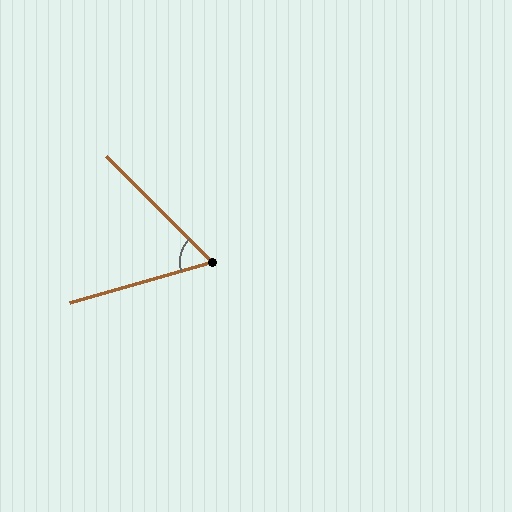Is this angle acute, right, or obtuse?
It is acute.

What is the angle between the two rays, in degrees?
Approximately 61 degrees.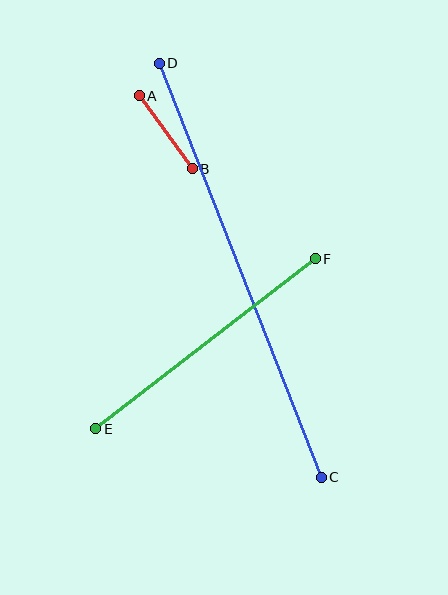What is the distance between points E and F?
The distance is approximately 277 pixels.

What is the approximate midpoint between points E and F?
The midpoint is at approximately (206, 344) pixels.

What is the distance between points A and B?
The distance is approximately 90 pixels.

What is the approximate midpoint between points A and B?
The midpoint is at approximately (166, 132) pixels.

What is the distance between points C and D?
The distance is approximately 445 pixels.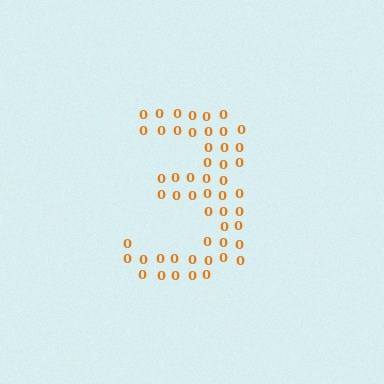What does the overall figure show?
The overall figure shows the digit 3.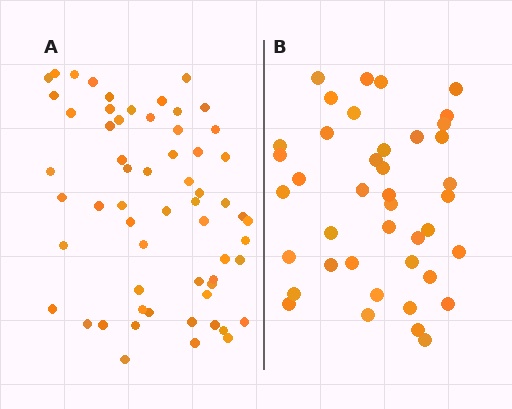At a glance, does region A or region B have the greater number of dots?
Region A (the left region) has more dots.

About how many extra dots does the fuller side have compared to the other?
Region A has approximately 20 more dots than region B.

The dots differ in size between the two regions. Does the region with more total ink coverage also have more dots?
No. Region B has more total ink coverage because its dots are larger, but region A actually contains more individual dots. Total area can be misleading — the number of items is what matters here.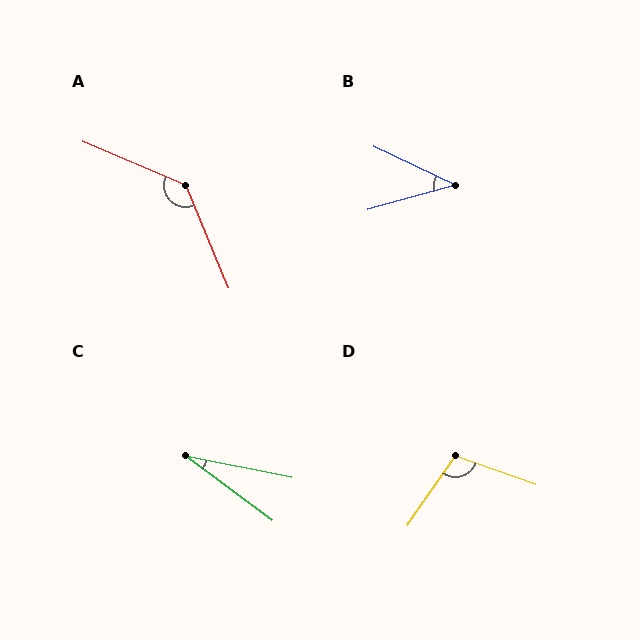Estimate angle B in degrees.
Approximately 41 degrees.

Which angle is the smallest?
C, at approximately 25 degrees.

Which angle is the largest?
A, at approximately 136 degrees.